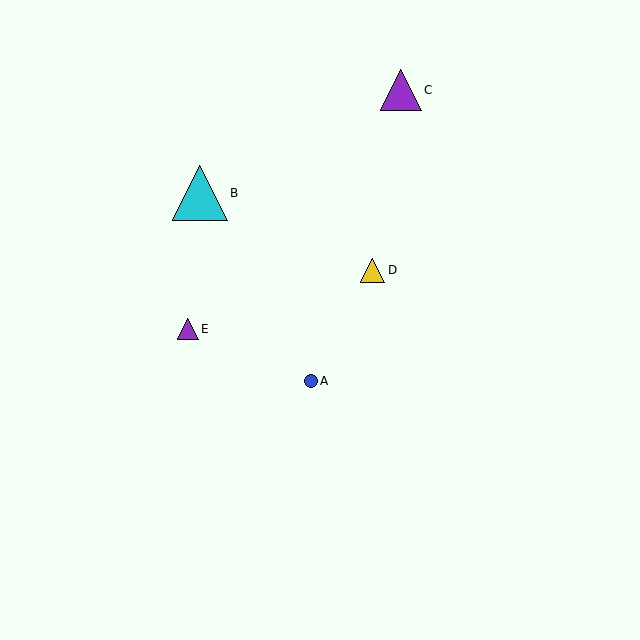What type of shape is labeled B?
Shape B is a cyan triangle.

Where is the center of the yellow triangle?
The center of the yellow triangle is at (373, 270).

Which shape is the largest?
The cyan triangle (labeled B) is the largest.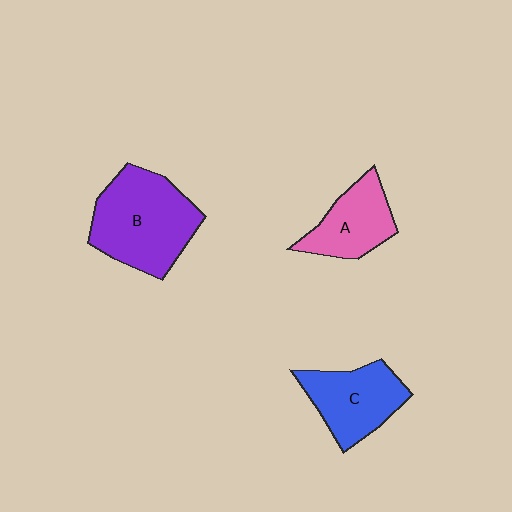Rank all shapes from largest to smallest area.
From largest to smallest: B (purple), C (blue), A (pink).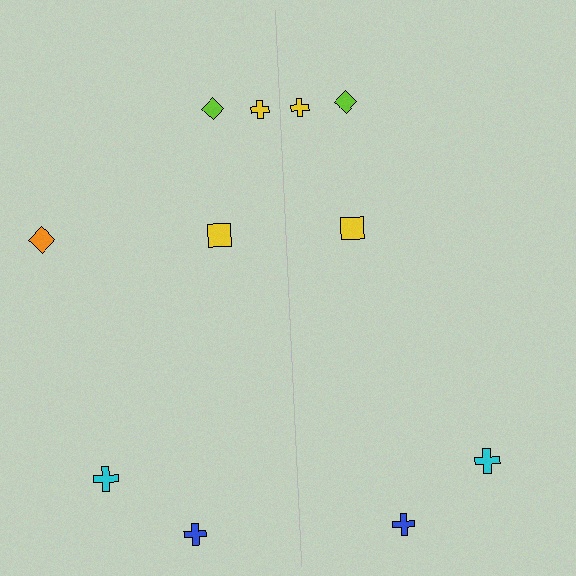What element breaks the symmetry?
A orange diamond is missing from the right side.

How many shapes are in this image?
There are 11 shapes in this image.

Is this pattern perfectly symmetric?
No, the pattern is not perfectly symmetric. A orange diamond is missing from the right side.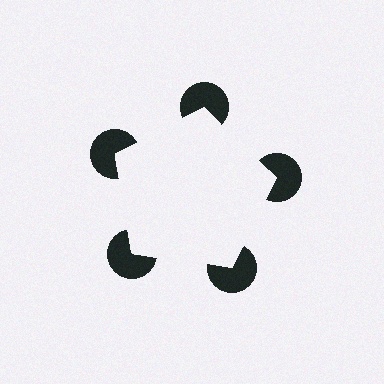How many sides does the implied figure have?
5 sides.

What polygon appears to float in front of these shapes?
An illusory pentagon — its edges are inferred from the aligned wedge cuts in the pac-man discs, not physically drawn.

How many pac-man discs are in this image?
There are 5 — one at each vertex of the illusory pentagon.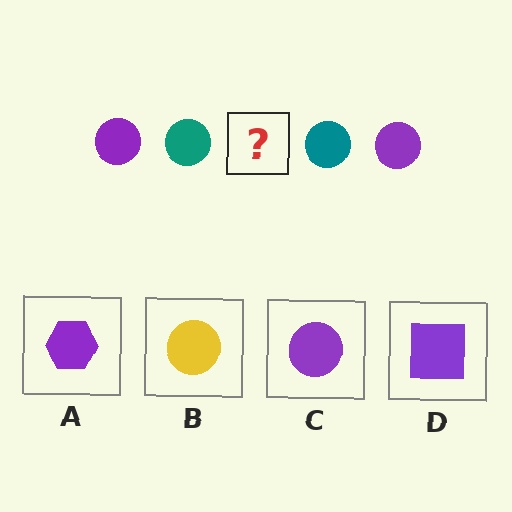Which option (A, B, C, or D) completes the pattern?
C.